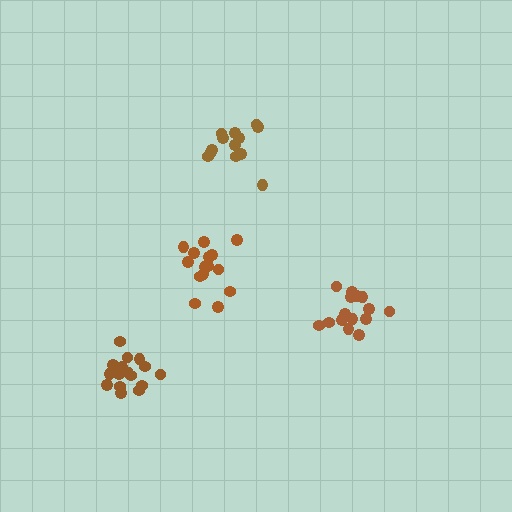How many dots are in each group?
Group 1: 15 dots, Group 2: 17 dots, Group 3: 17 dots, Group 4: 13 dots (62 total).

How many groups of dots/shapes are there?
There are 4 groups.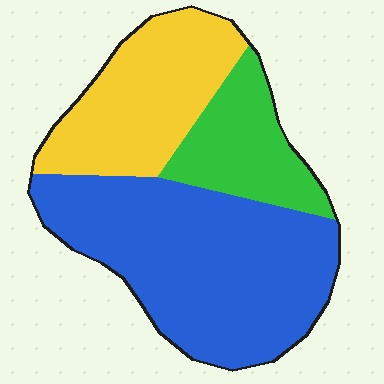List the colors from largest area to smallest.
From largest to smallest: blue, yellow, green.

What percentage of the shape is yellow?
Yellow covers 29% of the shape.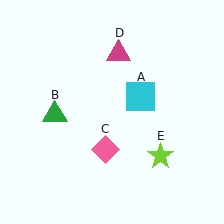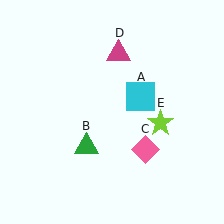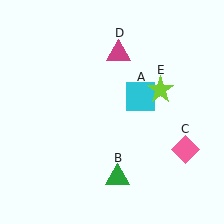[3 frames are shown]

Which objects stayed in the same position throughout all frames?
Cyan square (object A) and magenta triangle (object D) remained stationary.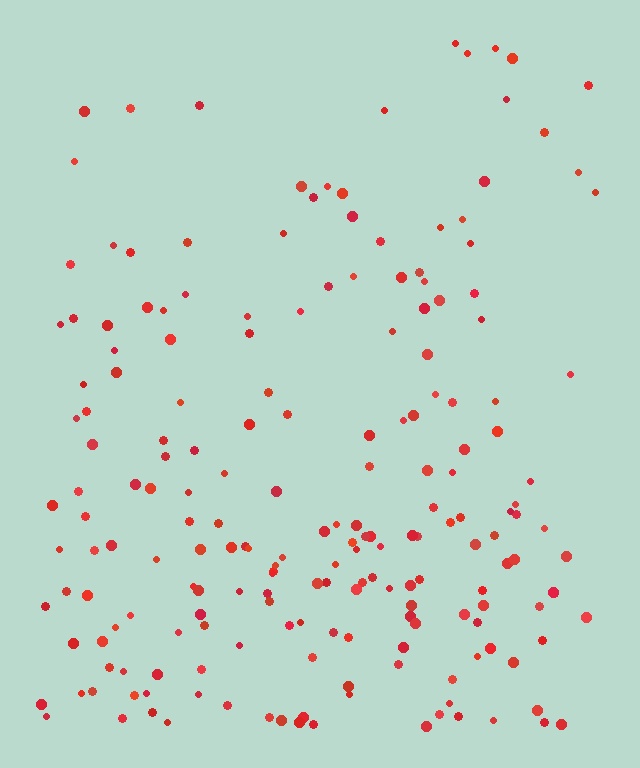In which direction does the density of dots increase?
From top to bottom, with the bottom side densest.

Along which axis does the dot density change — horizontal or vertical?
Vertical.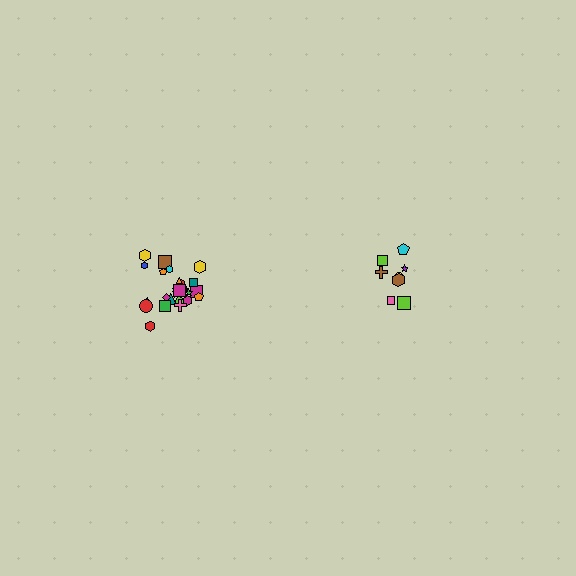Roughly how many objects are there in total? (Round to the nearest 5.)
Roughly 35 objects in total.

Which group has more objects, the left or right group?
The left group.